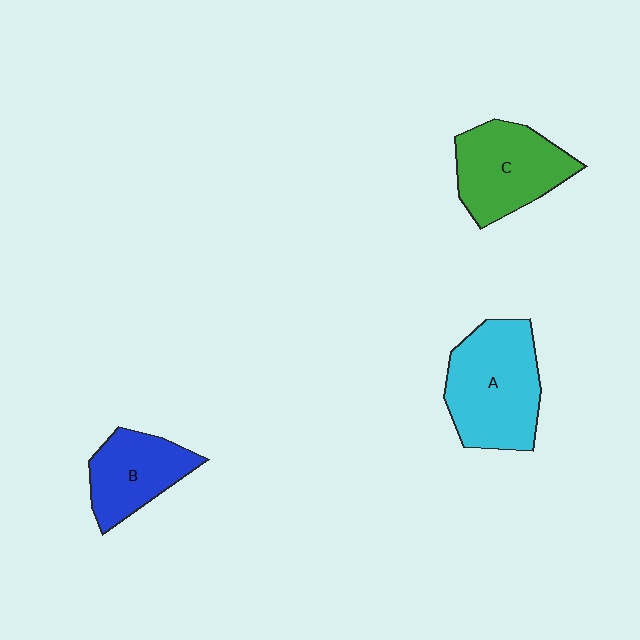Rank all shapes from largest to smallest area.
From largest to smallest: A (cyan), C (green), B (blue).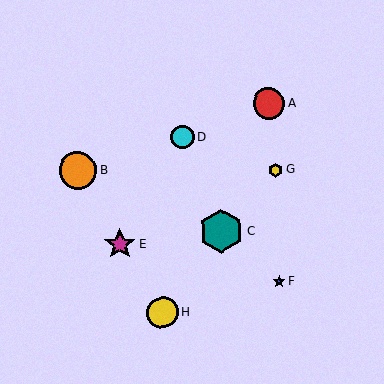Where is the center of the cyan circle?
The center of the cyan circle is at (183, 137).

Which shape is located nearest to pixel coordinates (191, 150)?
The cyan circle (labeled D) at (183, 137) is nearest to that location.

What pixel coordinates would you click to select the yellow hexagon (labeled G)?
Click at (275, 170) to select the yellow hexagon G.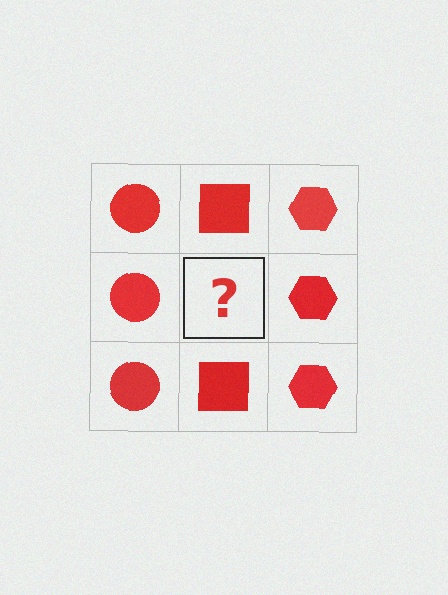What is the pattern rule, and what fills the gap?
The rule is that each column has a consistent shape. The gap should be filled with a red square.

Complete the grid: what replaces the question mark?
The question mark should be replaced with a red square.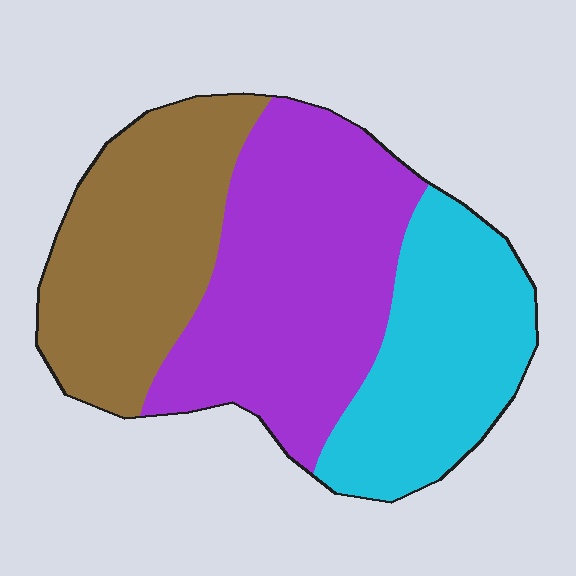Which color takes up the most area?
Purple, at roughly 40%.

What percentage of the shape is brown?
Brown covers around 30% of the shape.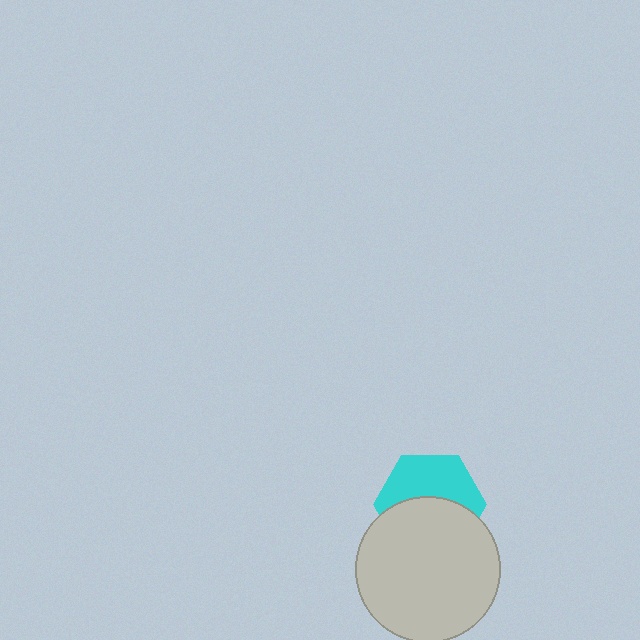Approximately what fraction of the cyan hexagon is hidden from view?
Roughly 52% of the cyan hexagon is hidden behind the light gray circle.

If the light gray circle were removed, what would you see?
You would see the complete cyan hexagon.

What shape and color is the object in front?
The object in front is a light gray circle.